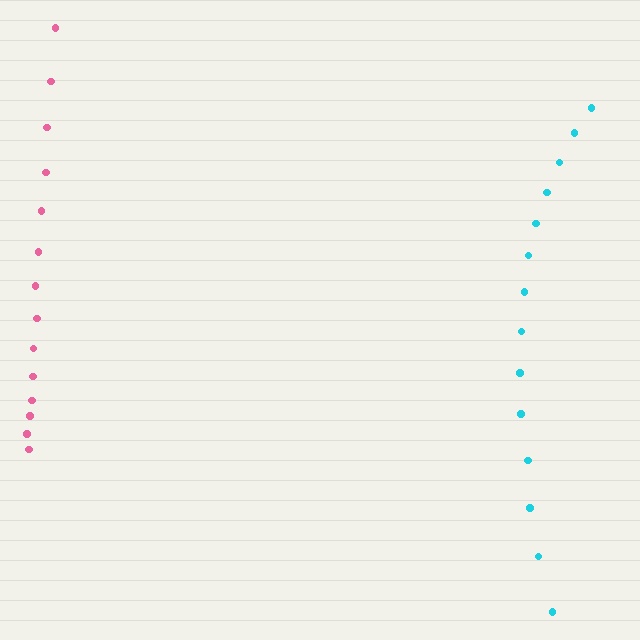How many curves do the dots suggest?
There are 2 distinct paths.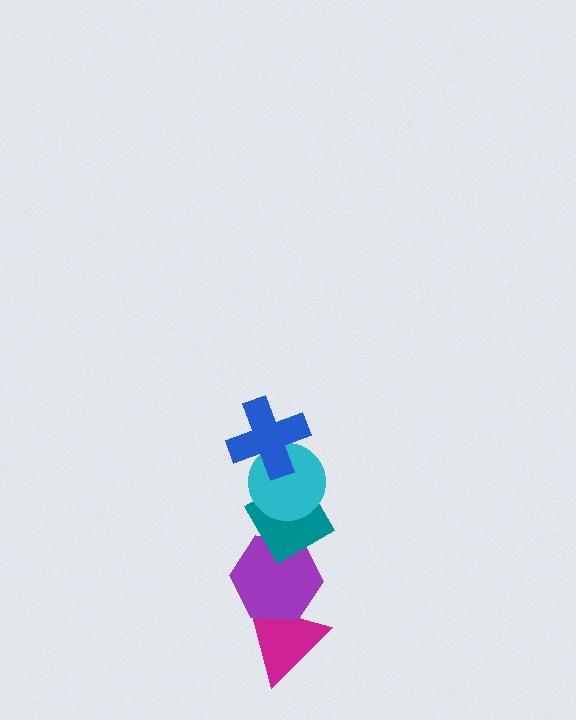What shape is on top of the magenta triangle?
The purple hexagon is on top of the magenta triangle.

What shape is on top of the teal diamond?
The cyan circle is on top of the teal diamond.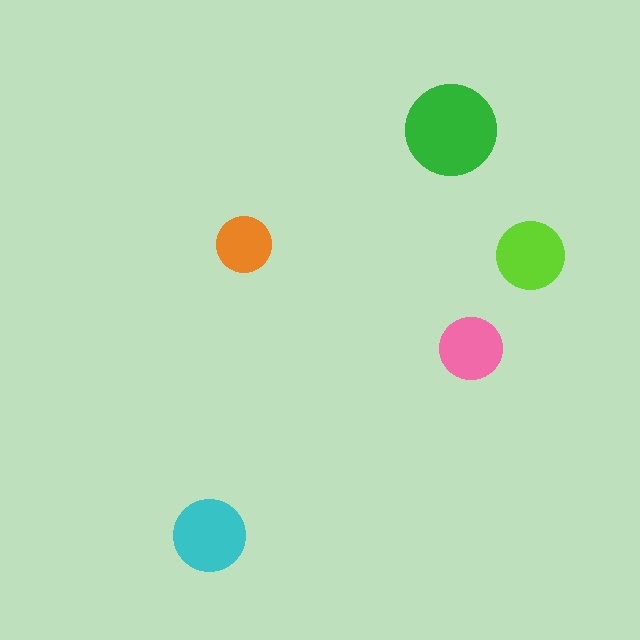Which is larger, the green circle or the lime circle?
The green one.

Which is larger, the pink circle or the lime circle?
The lime one.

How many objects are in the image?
There are 5 objects in the image.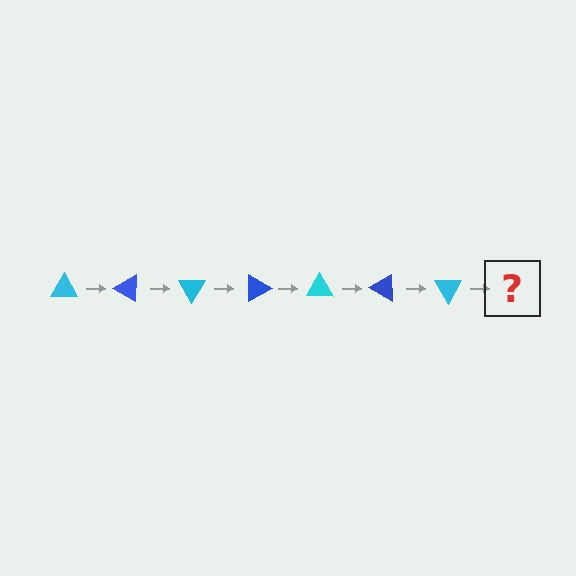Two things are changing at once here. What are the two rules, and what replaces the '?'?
The two rules are that it rotates 30 degrees each step and the color cycles through cyan and blue. The '?' should be a blue triangle, rotated 210 degrees from the start.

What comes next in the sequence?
The next element should be a blue triangle, rotated 210 degrees from the start.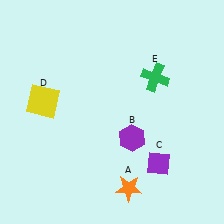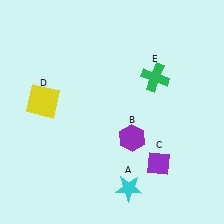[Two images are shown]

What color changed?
The star (A) changed from orange in Image 1 to cyan in Image 2.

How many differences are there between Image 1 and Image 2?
There is 1 difference between the two images.